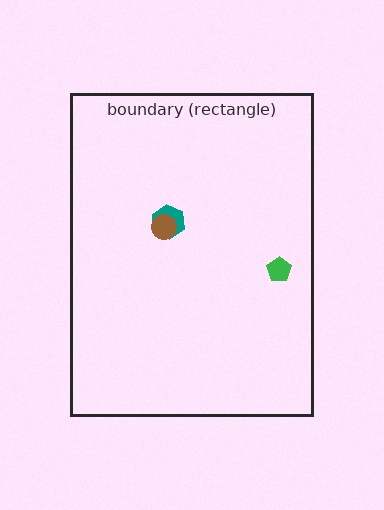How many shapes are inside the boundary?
3 inside, 0 outside.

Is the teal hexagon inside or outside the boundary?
Inside.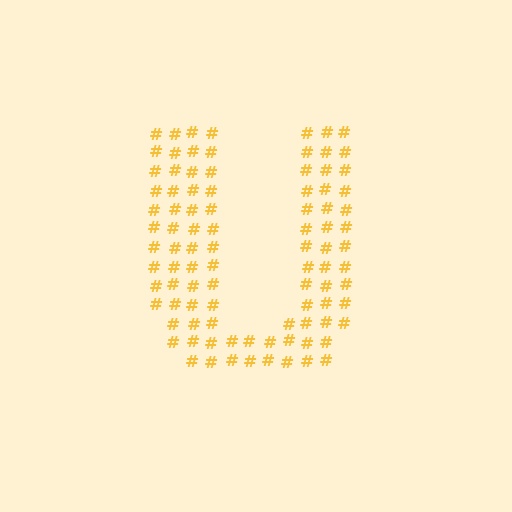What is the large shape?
The large shape is the letter U.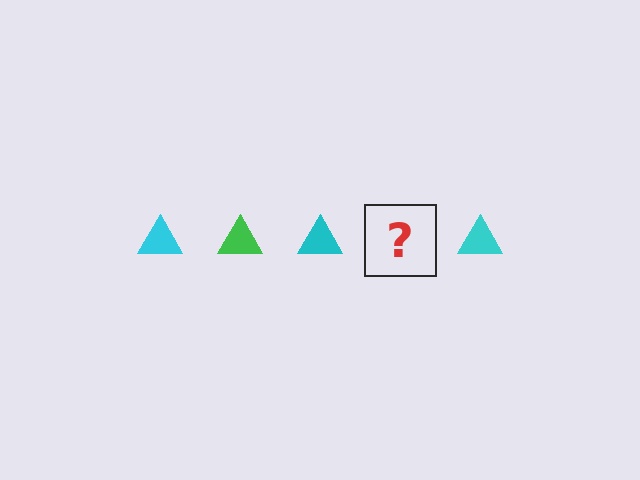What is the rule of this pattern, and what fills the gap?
The rule is that the pattern cycles through cyan, green triangles. The gap should be filled with a green triangle.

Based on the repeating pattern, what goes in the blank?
The blank should be a green triangle.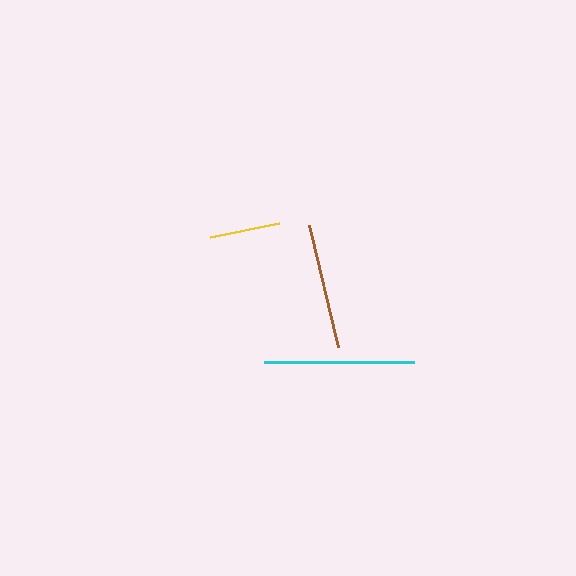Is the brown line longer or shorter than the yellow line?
The brown line is longer than the yellow line.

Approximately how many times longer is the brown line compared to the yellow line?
The brown line is approximately 1.8 times the length of the yellow line.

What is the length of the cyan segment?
The cyan segment is approximately 150 pixels long.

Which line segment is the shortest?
The yellow line is the shortest at approximately 70 pixels.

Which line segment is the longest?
The cyan line is the longest at approximately 150 pixels.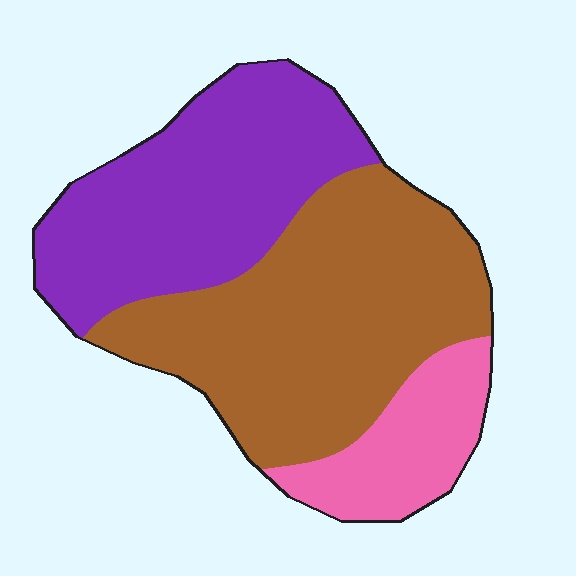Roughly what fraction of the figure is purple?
Purple takes up between a third and a half of the figure.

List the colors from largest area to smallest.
From largest to smallest: brown, purple, pink.